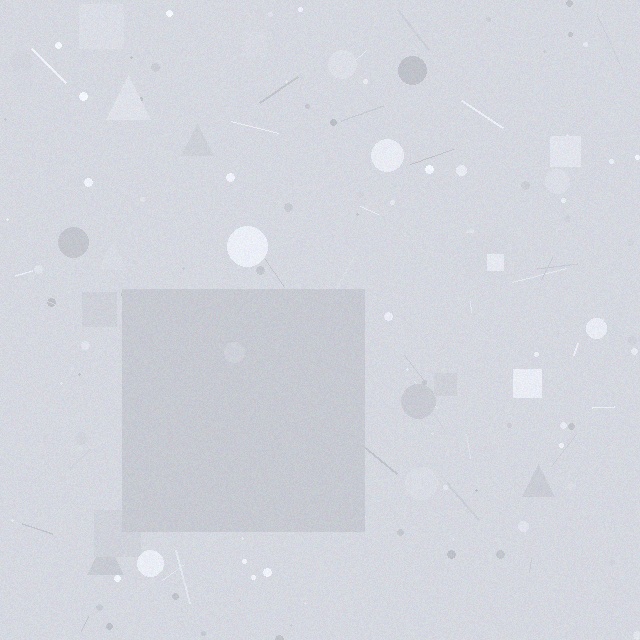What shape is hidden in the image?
A square is hidden in the image.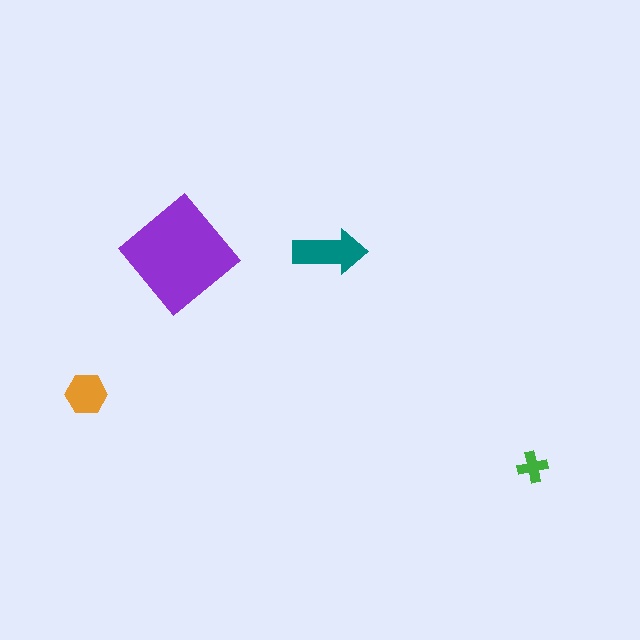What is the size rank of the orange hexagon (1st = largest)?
3rd.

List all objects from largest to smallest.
The purple diamond, the teal arrow, the orange hexagon, the green cross.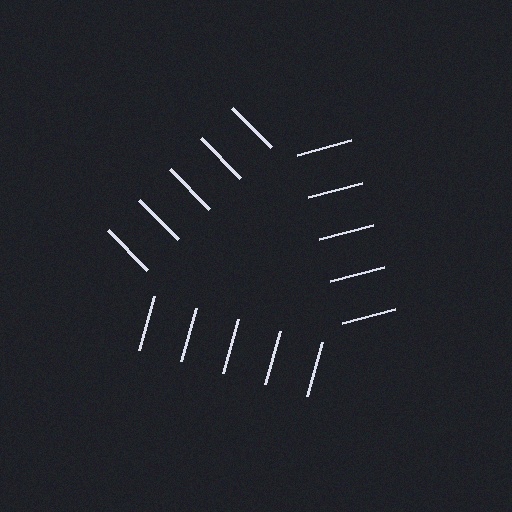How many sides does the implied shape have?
3 sides — the line-ends trace a triangle.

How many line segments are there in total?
15 — 5 along each of the 3 edges.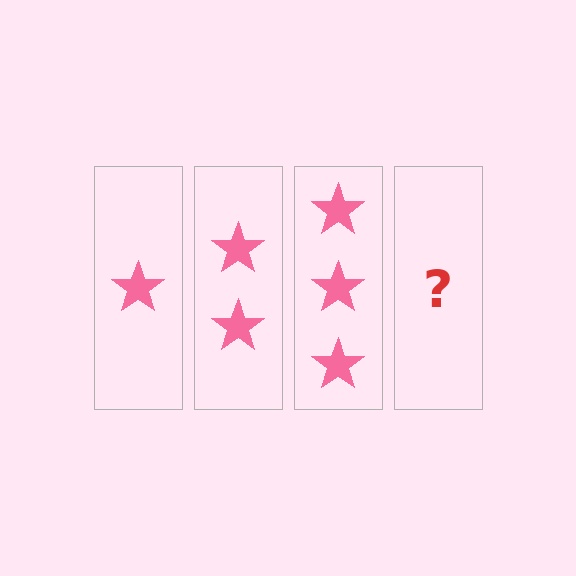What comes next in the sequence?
The next element should be 4 stars.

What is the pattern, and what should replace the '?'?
The pattern is that each step adds one more star. The '?' should be 4 stars.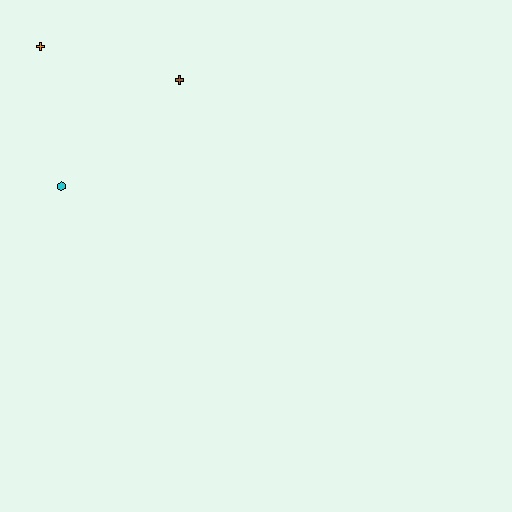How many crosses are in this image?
There are 2 crosses.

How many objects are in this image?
There are 3 objects.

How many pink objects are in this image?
There are no pink objects.